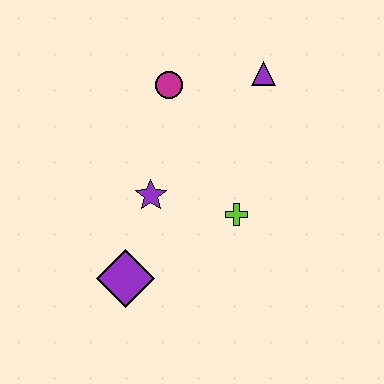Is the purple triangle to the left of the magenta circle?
No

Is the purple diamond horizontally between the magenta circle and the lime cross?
No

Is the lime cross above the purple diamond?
Yes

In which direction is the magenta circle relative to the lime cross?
The magenta circle is above the lime cross.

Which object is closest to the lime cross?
The purple star is closest to the lime cross.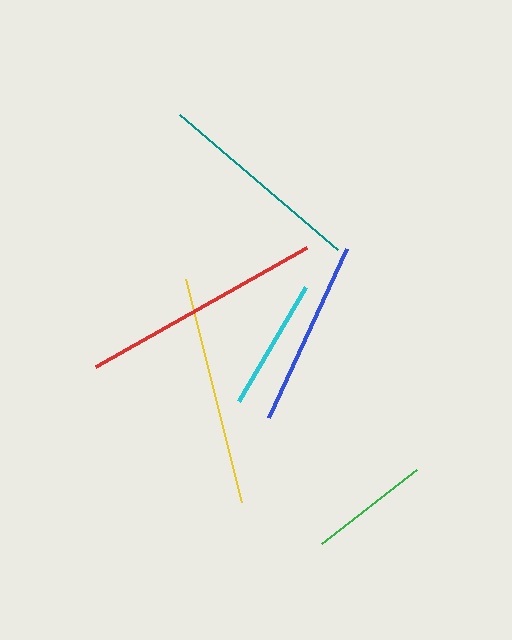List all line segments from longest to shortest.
From longest to shortest: red, yellow, teal, blue, cyan, green.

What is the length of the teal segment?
The teal segment is approximately 208 pixels long.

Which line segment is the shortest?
The green line is the shortest at approximately 121 pixels.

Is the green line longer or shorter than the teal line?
The teal line is longer than the green line.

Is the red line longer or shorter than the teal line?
The red line is longer than the teal line.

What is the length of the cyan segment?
The cyan segment is approximately 133 pixels long.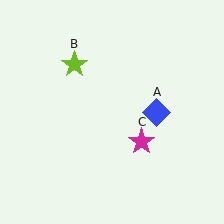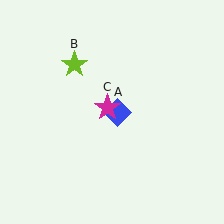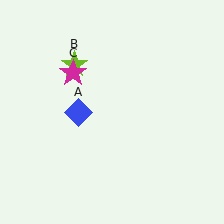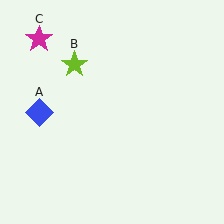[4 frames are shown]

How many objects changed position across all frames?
2 objects changed position: blue diamond (object A), magenta star (object C).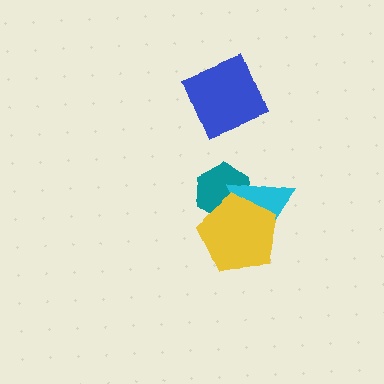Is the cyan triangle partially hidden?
Yes, it is partially covered by another shape.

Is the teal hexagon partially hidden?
Yes, it is partially covered by another shape.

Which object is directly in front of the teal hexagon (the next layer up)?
The cyan triangle is directly in front of the teal hexagon.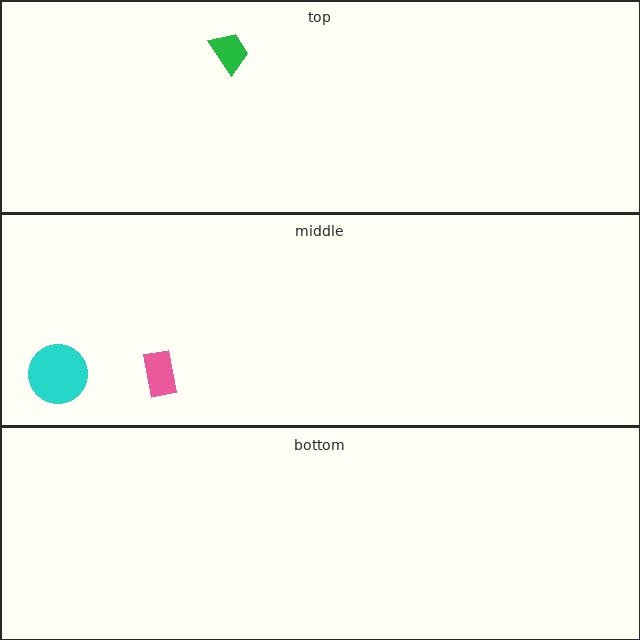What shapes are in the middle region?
The cyan circle, the pink rectangle.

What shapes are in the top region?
The green trapezoid.